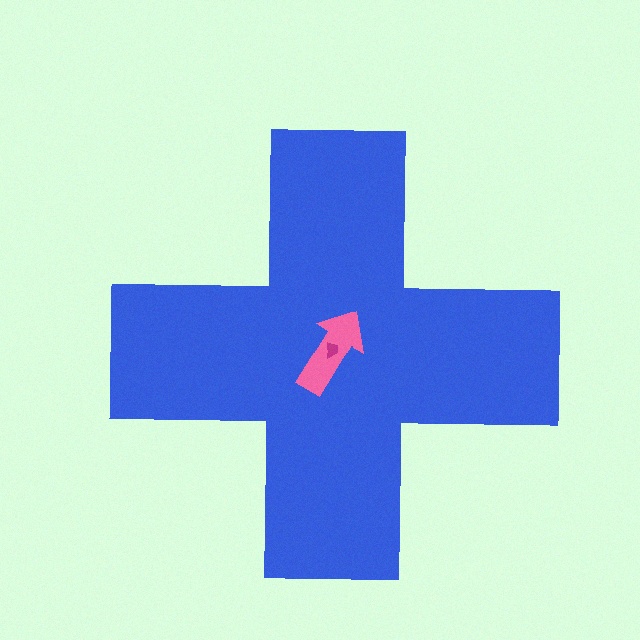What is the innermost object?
The magenta trapezoid.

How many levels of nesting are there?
3.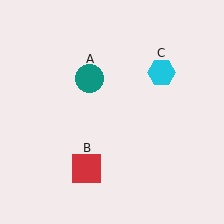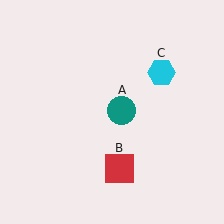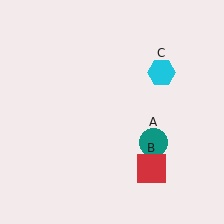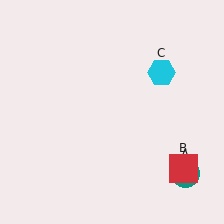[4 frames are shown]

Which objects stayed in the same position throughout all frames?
Cyan hexagon (object C) remained stationary.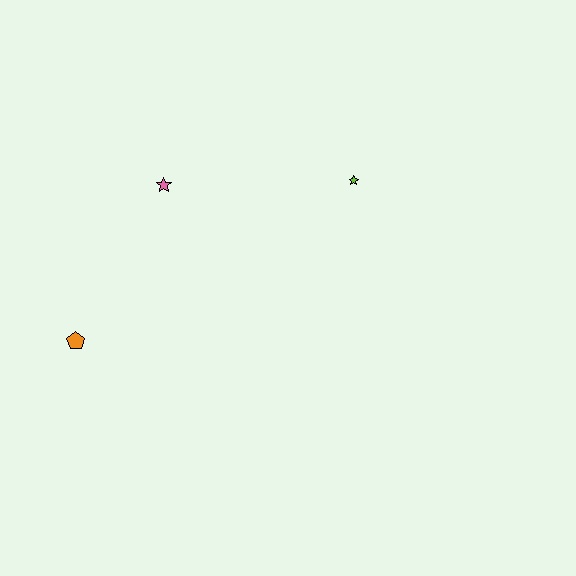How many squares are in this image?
There are no squares.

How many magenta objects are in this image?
There are no magenta objects.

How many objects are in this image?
There are 3 objects.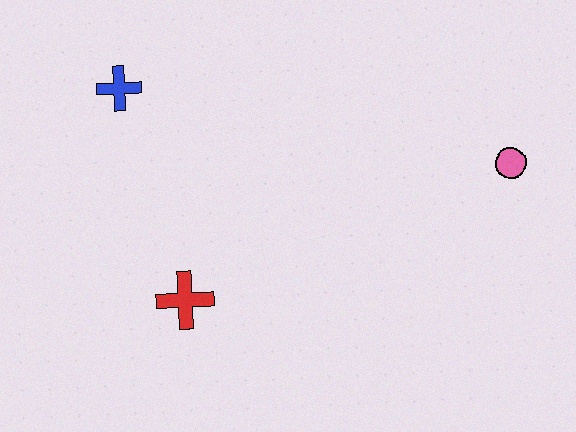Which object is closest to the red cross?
The blue cross is closest to the red cross.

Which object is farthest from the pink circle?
The blue cross is farthest from the pink circle.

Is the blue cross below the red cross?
No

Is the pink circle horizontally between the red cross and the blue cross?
No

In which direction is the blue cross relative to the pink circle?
The blue cross is to the left of the pink circle.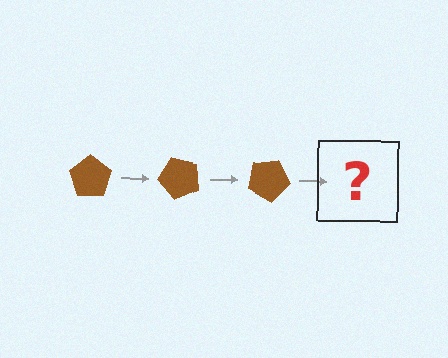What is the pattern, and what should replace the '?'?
The pattern is that the pentagon rotates 50 degrees each step. The '?' should be a brown pentagon rotated 150 degrees.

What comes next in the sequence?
The next element should be a brown pentagon rotated 150 degrees.